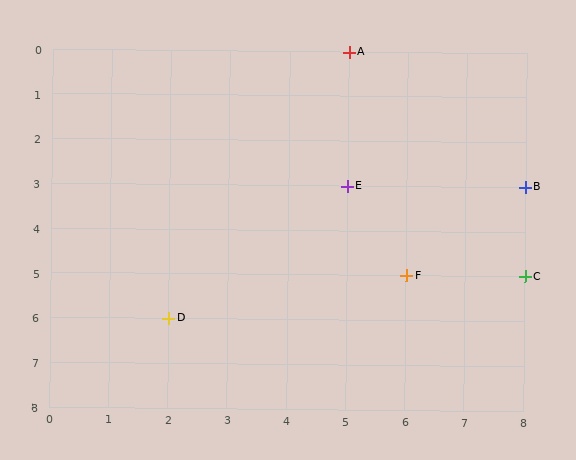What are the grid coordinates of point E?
Point E is at grid coordinates (5, 3).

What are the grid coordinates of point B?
Point B is at grid coordinates (8, 3).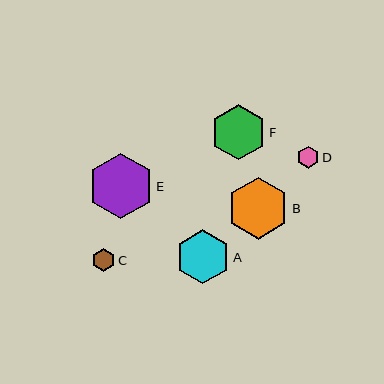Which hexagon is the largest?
Hexagon E is the largest with a size of approximately 65 pixels.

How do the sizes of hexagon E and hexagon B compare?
Hexagon E and hexagon B are approximately the same size.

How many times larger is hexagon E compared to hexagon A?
Hexagon E is approximately 1.2 times the size of hexagon A.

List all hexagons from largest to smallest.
From largest to smallest: E, B, F, A, C, D.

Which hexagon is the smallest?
Hexagon D is the smallest with a size of approximately 22 pixels.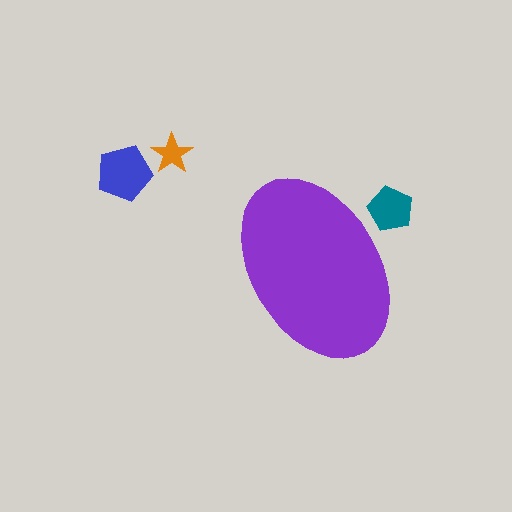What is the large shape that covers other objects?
A purple ellipse.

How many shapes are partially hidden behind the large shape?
1 shape is partially hidden.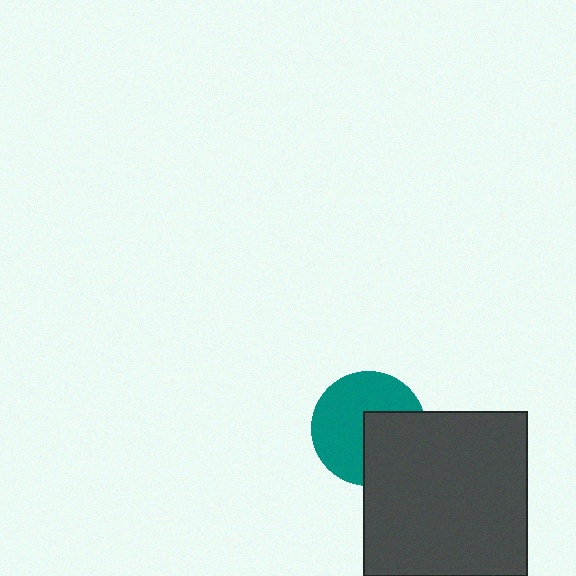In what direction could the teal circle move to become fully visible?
The teal circle could move toward the upper-left. That would shift it out from behind the dark gray square entirely.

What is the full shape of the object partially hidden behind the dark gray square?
The partially hidden object is a teal circle.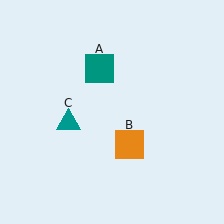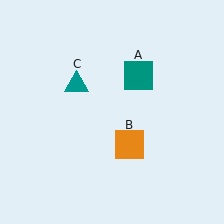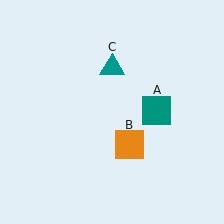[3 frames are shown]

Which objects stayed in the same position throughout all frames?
Orange square (object B) remained stationary.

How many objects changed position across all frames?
2 objects changed position: teal square (object A), teal triangle (object C).